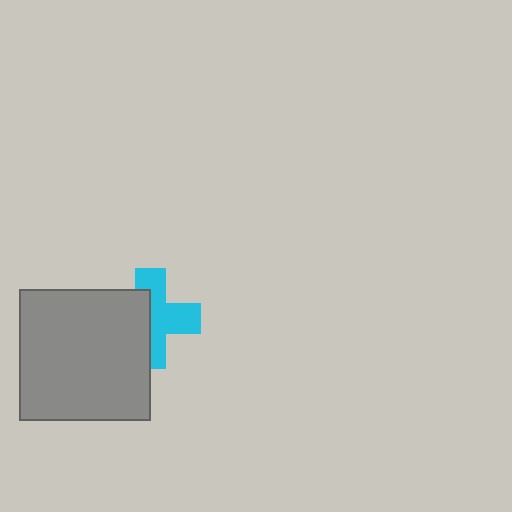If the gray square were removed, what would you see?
You would see the complete cyan cross.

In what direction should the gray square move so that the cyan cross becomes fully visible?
The gray square should move left. That is the shortest direction to clear the overlap and leave the cyan cross fully visible.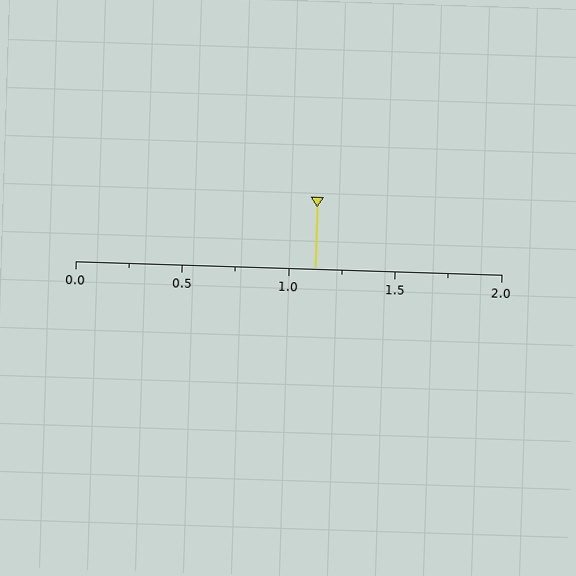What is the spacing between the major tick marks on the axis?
The major ticks are spaced 0.5 apart.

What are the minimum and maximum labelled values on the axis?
The axis runs from 0.0 to 2.0.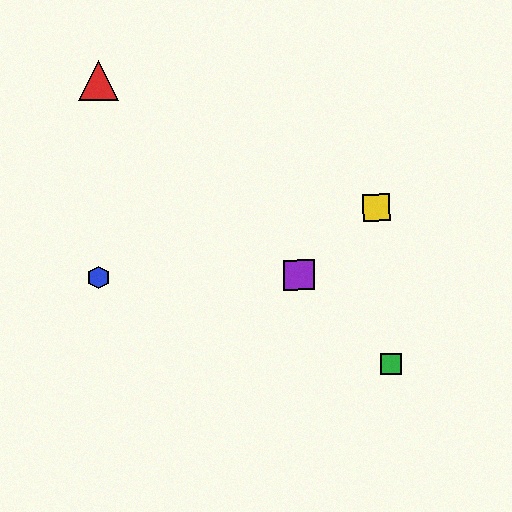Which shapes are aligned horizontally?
The blue hexagon, the purple square are aligned horizontally.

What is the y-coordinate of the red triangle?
The red triangle is at y≈81.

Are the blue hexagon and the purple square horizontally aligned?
Yes, both are at y≈278.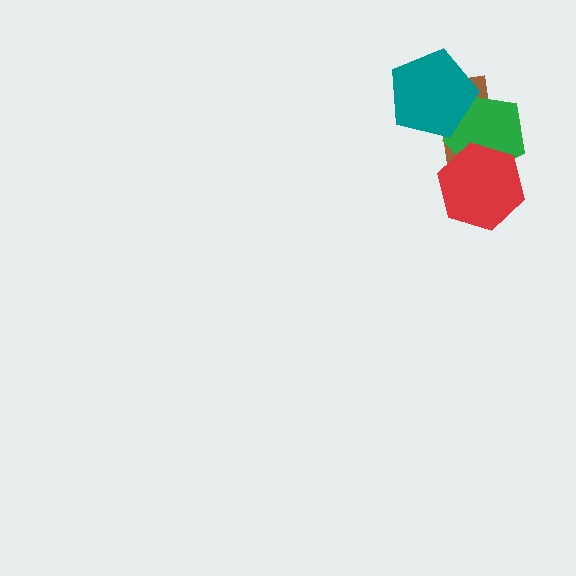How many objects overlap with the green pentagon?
3 objects overlap with the green pentagon.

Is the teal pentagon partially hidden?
No, no other shape covers it.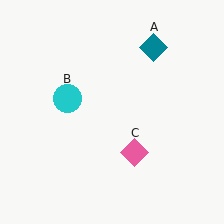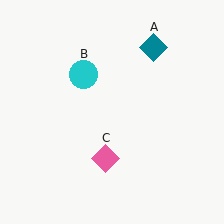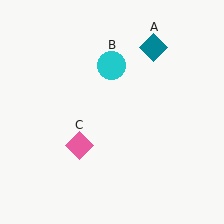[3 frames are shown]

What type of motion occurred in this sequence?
The cyan circle (object B), pink diamond (object C) rotated clockwise around the center of the scene.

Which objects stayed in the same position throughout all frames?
Teal diamond (object A) remained stationary.